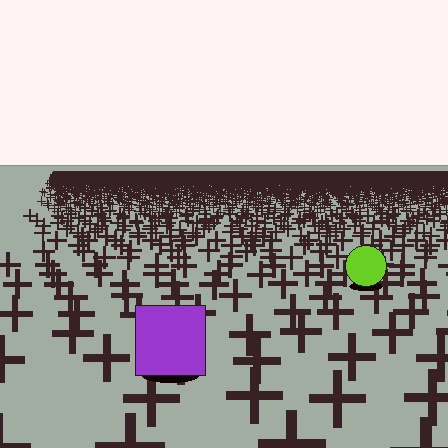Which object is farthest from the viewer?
The lime circle is farthest from the viewer. It appears smaller and the ground texture around it is denser.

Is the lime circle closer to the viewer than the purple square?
No. The purple square is closer — you can tell from the texture gradient: the ground texture is coarser near it.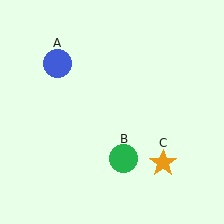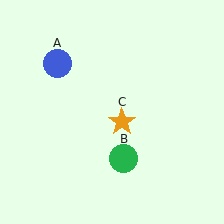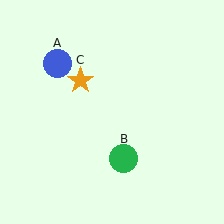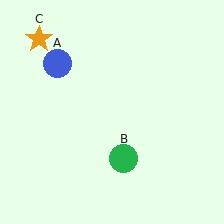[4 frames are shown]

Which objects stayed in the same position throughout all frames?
Blue circle (object A) and green circle (object B) remained stationary.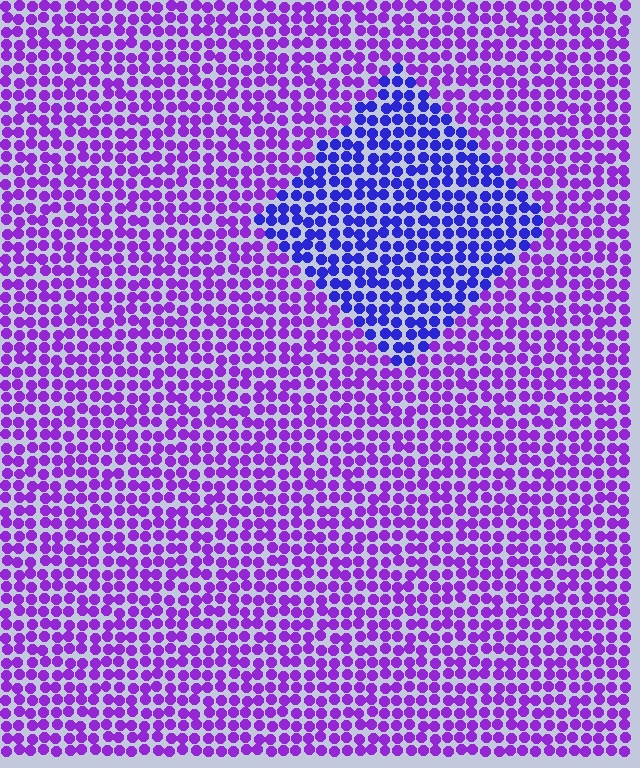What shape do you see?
I see a diamond.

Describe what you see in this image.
The image is filled with small purple elements in a uniform arrangement. A diamond-shaped region is visible where the elements are tinted to a slightly different hue, forming a subtle color boundary.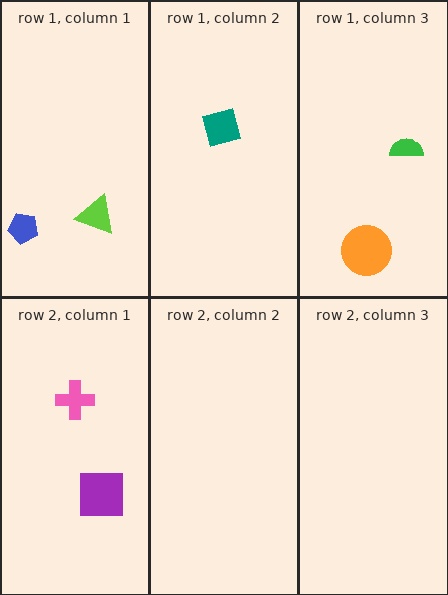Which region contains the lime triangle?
The row 1, column 1 region.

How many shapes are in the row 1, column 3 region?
2.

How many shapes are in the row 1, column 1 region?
2.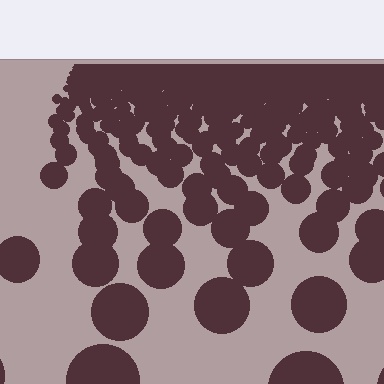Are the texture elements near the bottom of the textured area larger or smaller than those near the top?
Larger. Near the bottom, elements are closer to the viewer and appear at a bigger on-screen size.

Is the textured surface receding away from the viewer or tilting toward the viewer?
The surface is receding away from the viewer. Texture elements get smaller and denser toward the top.